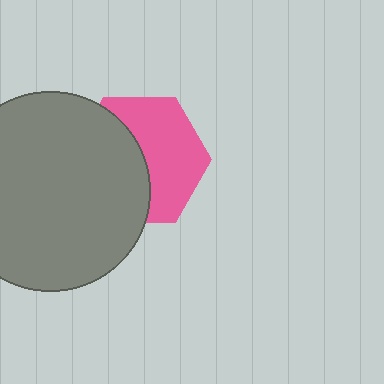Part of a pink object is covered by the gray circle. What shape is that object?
It is a hexagon.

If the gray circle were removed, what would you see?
You would see the complete pink hexagon.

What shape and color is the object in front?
The object in front is a gray circle.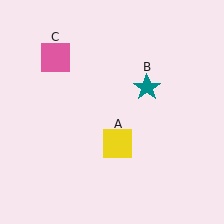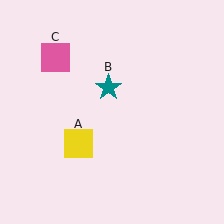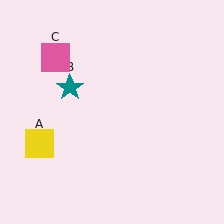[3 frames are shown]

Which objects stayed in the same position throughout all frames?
Pink square (object C) remained stationary.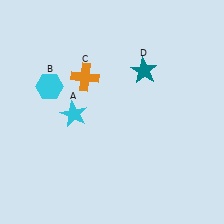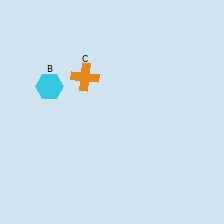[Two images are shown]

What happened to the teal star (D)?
The teal star (D) was removed in Image 2. It was in the top-right area of Image 1.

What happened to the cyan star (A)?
The cyan star (A) was removed in Image 2. It was in the bottom-left area of Image 1.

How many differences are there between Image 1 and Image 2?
There are 2 differences between the two images.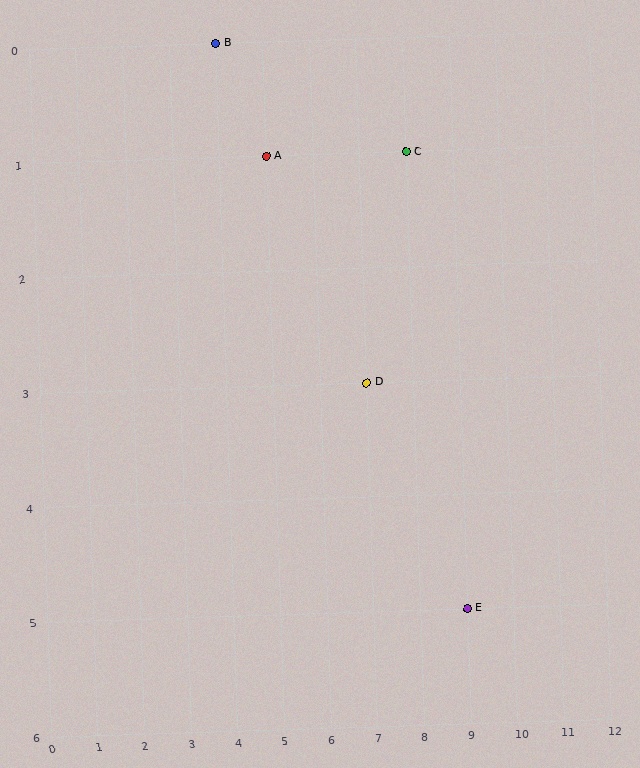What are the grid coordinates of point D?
Point D is at grid coordinates (7, 3).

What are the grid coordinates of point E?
Point E is at grid coordinates (9, 5).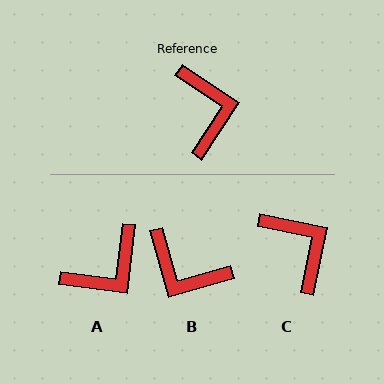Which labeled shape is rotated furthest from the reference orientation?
B, about 131 degrees away.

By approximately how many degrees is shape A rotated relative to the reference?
Approximately 64 degrees clockwise.